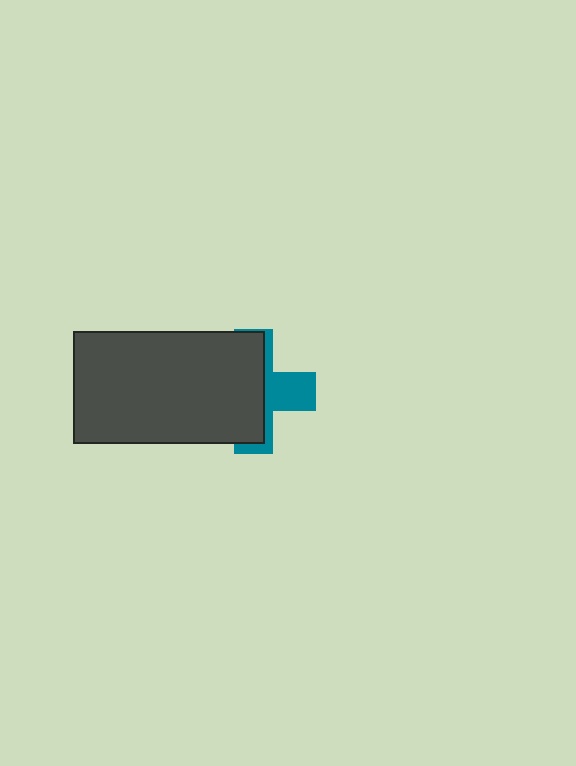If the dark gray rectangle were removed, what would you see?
You would see the complete teal cross.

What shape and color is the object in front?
The object in front is a dark gray rectangle.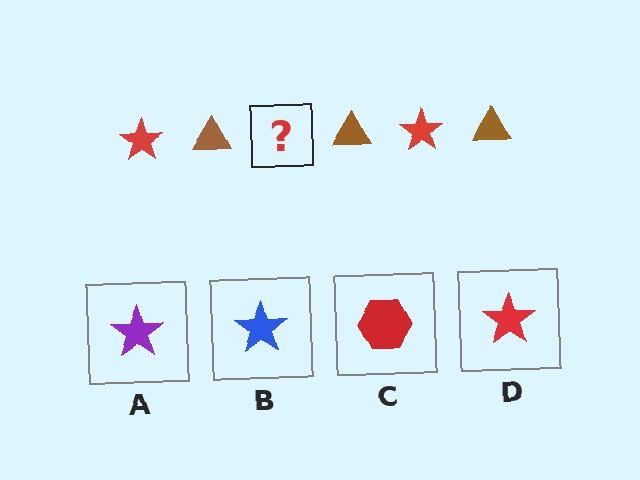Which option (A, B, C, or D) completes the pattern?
D.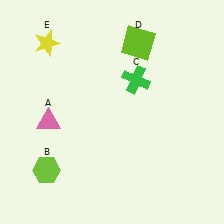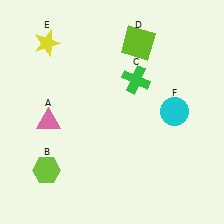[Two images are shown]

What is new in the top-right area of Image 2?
A cyan circle (F) was added in the top-right area of Image 2.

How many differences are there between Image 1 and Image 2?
There is 1 difference between the two images.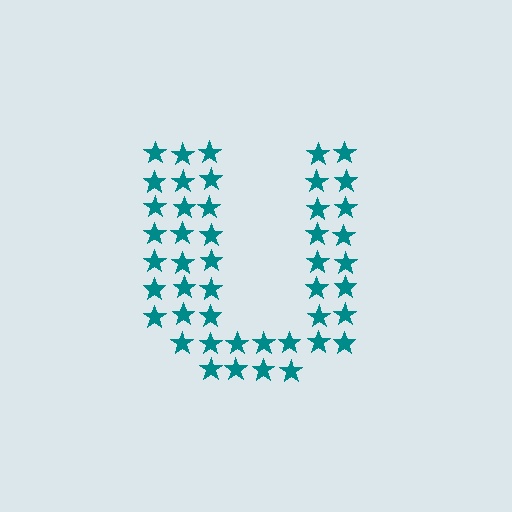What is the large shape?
The large shape is the letter U.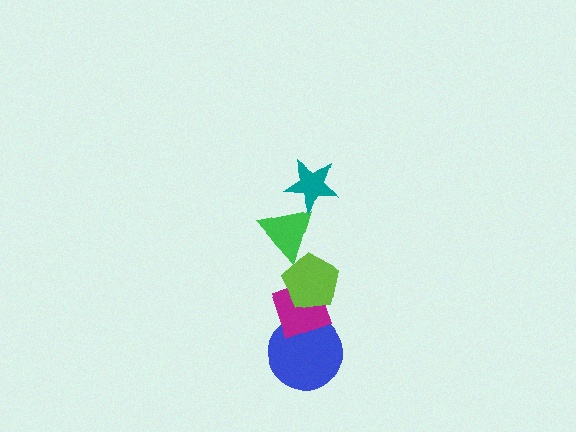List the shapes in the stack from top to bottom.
From top to bottom: the teal star, the green triangle, the lime pentagon, the magenta diamond, the blue circle.